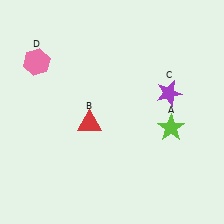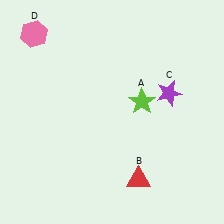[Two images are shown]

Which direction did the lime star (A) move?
The lime star (A) moved left.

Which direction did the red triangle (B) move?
The red triangle (B) moved down.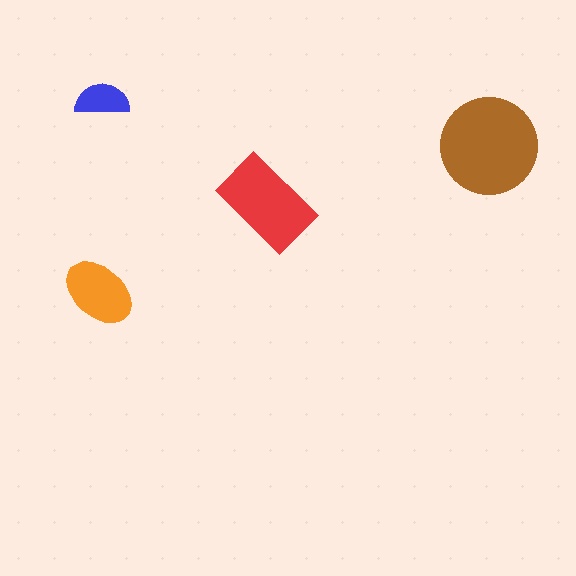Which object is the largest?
The brown circle.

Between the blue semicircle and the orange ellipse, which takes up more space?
The orange ellipse.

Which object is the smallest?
The blue semicircle.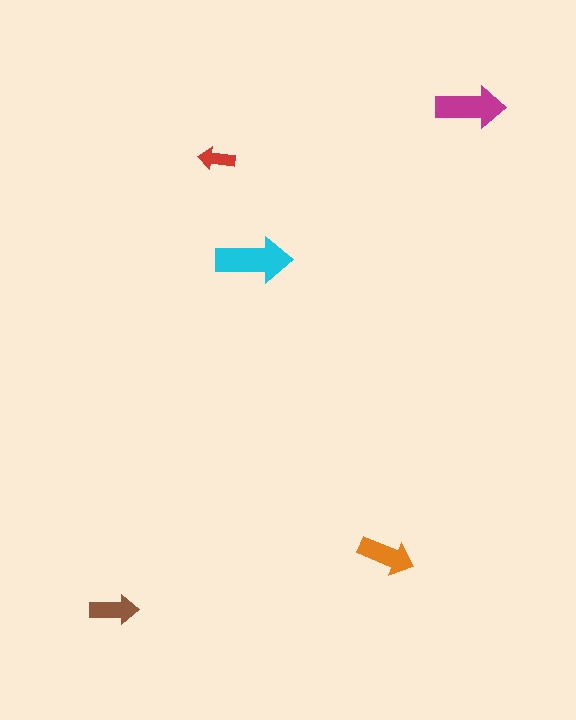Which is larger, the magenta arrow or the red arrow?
The magenta one.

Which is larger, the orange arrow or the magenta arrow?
The magenta one.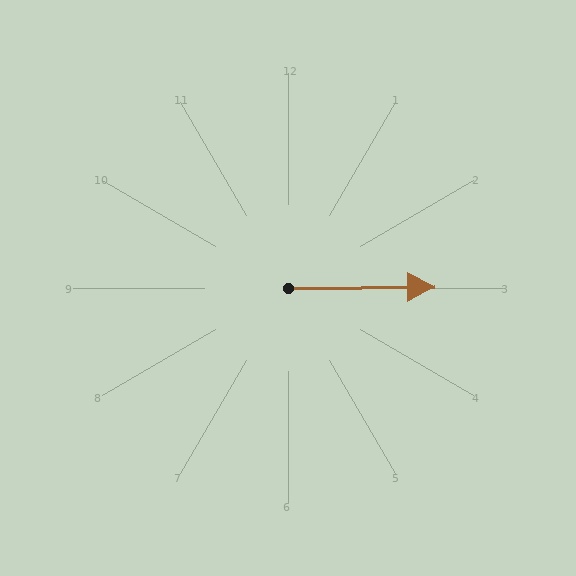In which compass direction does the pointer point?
East.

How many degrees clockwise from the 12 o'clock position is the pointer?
Approximately 89 degrees.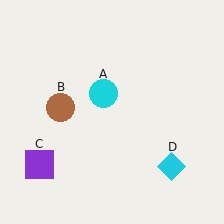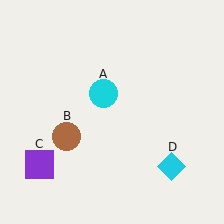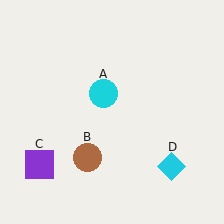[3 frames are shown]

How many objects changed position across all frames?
1 object changed position: brown circle (object B).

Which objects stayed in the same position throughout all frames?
Cyan circle (object A) and purple square (object C) and cyan diamond (object D) remained stationary.